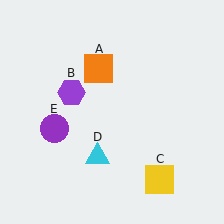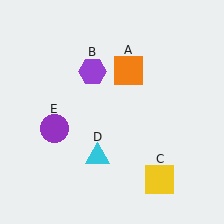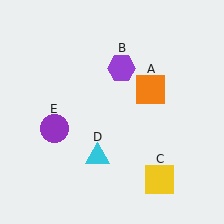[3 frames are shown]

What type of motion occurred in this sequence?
The orange square (object A), purple hexagon (object B) rotated clockwise around the center of the scene.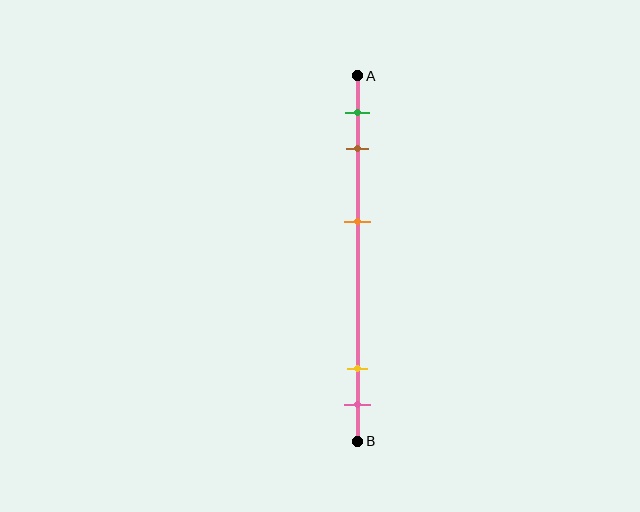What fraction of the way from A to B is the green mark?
The green mark is approximately 10% (0.1) of the way from A to B.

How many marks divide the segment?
There are 5 marks dividing the segment.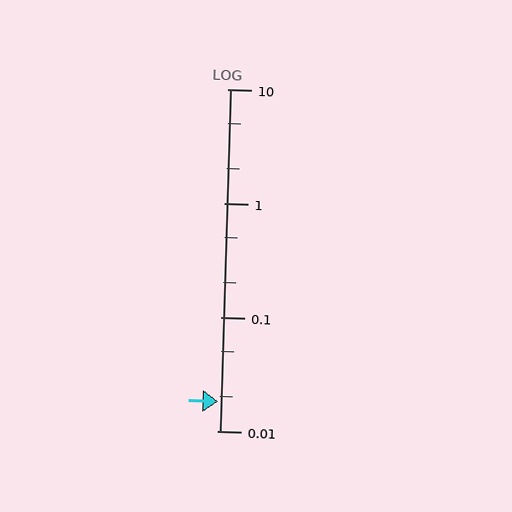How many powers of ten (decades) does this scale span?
The scale spans 3 decades, from 0.01 to 10.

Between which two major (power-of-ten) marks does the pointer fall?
The pointer is between 0.01 and 0.1.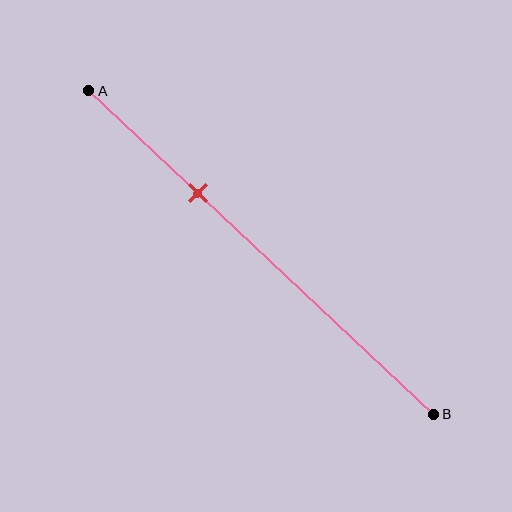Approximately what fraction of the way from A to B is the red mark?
The red mark is approximately 30% of the way from A to B.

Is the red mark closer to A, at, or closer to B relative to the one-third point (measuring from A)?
The red mark is approximately at the one-third point of segment AB.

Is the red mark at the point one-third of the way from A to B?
Yes, the mark is approximately at the one-third point.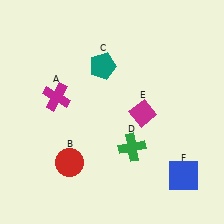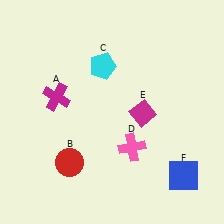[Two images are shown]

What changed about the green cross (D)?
In Image 1, D is green. In Image 2, it changed to pink.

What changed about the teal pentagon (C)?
In Image 1, C is teal. In Image 2, it changed to cyan.